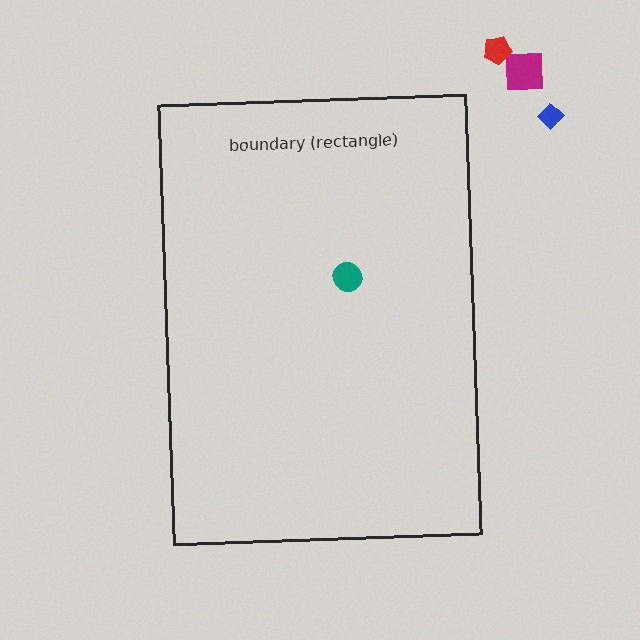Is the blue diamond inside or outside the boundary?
Outside.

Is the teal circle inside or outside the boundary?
Inside.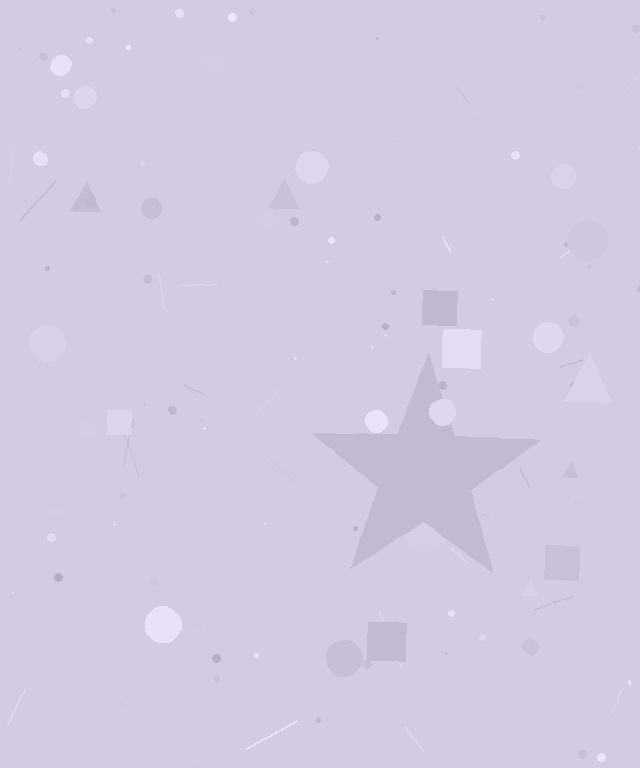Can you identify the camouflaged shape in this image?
The camouflaged shape is a star.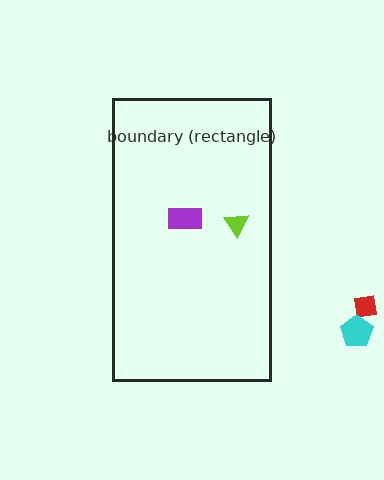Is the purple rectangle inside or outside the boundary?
Inside.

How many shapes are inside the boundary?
2 inside, 2 outside.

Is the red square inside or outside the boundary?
Outside.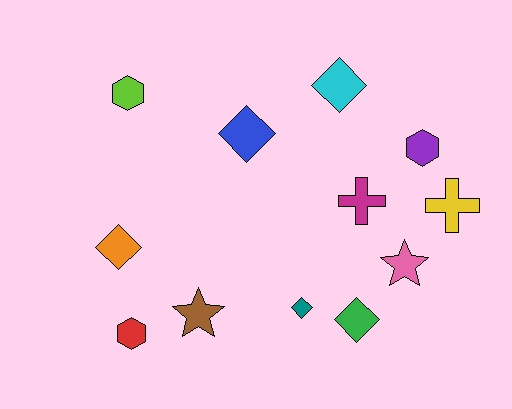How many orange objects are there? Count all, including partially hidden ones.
There is 1 orange object.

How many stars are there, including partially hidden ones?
There are 2 stars.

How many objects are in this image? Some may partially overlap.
There are 12 objects.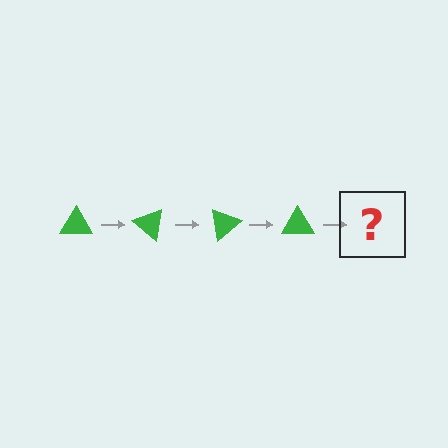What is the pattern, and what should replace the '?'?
The pattern is that the triangle rotates 40 degrees each step. The '?' should be a green triangle rotated 160 degrees.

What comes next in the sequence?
The next element should be a green triangle rotated 160 degrees.